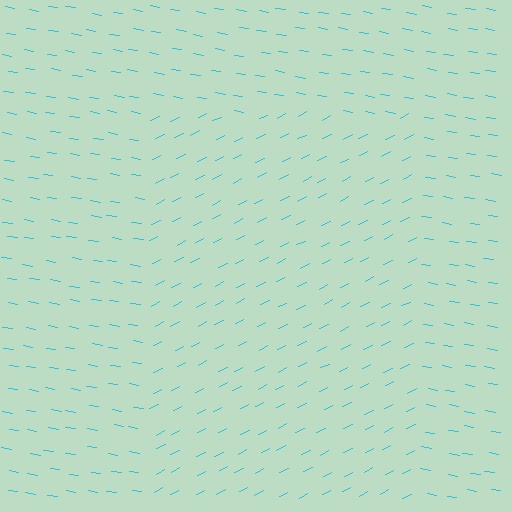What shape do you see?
I see a rectangle.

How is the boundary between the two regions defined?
The boundary is defined purely by a change in line orientation (approximately 36 degrees difference). All lines are the same color and thickness.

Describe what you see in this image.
The image is filled with small cyan line segments. A rectangle region in the image has lines oriented differently from the surrounding lines, creating a visible texture boundary.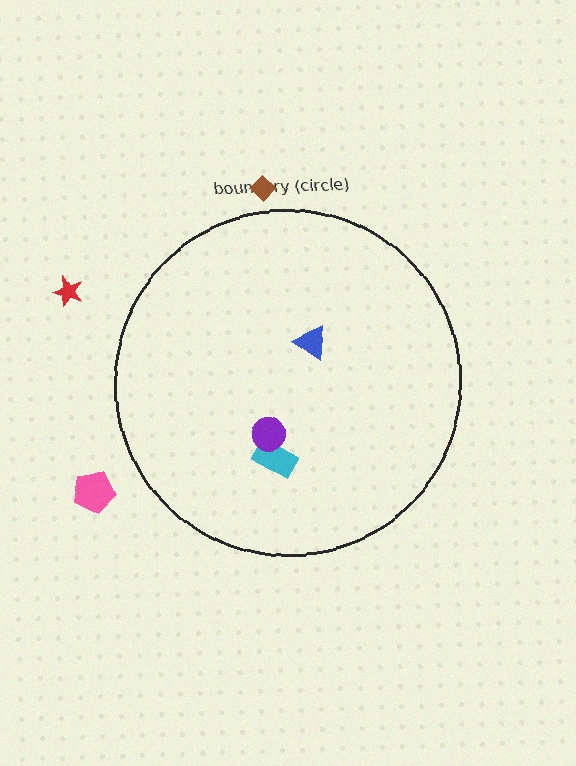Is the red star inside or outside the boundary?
Outside.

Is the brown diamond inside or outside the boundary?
Outside.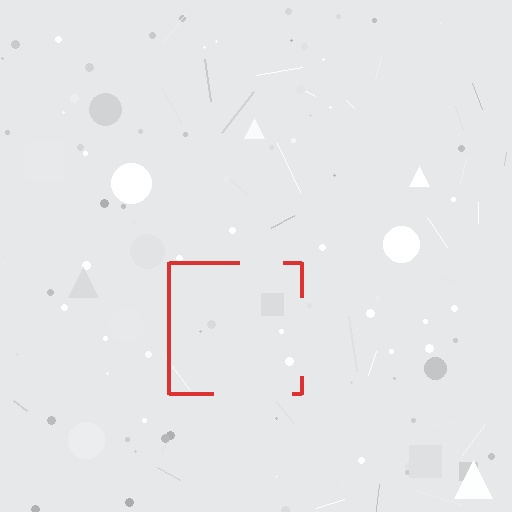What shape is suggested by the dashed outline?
The dashed outline suggests a square.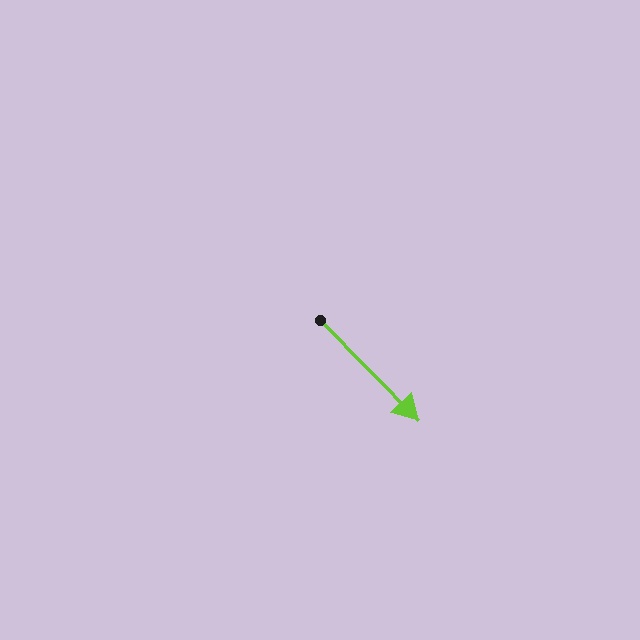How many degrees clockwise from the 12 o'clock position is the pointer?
Approximately 135 degrees.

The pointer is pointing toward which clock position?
Roughly 5 o'clock.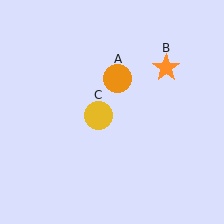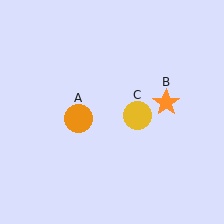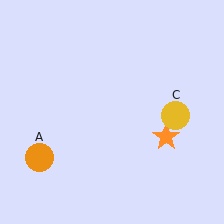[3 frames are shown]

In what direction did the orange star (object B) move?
The orange star (object B) moved down.